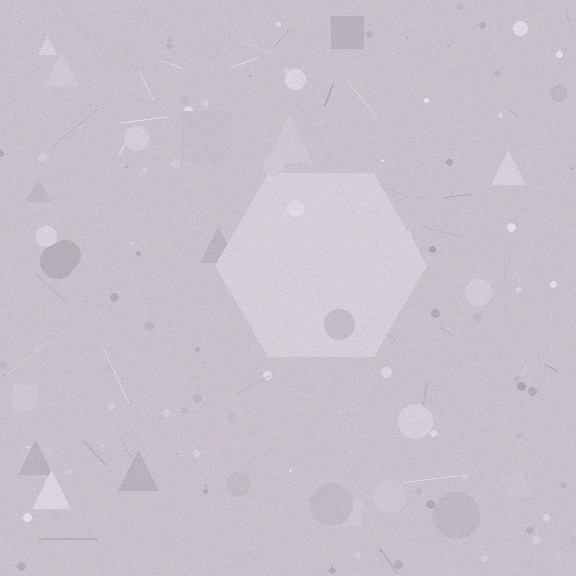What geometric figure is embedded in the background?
A hexagon is embedded in the background.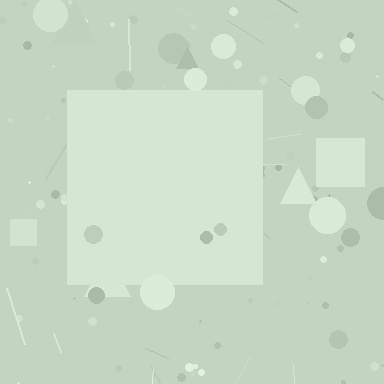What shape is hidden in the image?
A square is hidden in the image.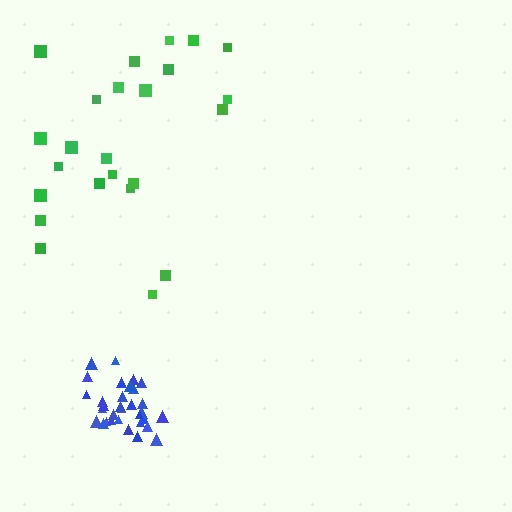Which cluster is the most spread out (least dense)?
Green.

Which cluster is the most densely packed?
Blue.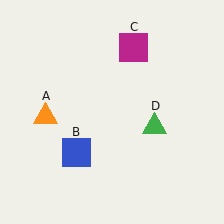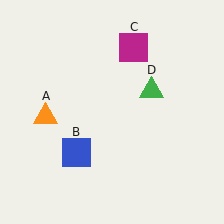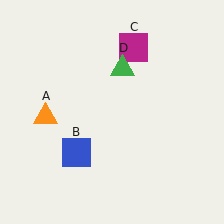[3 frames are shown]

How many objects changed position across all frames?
1 object changed position: green triangle (object D).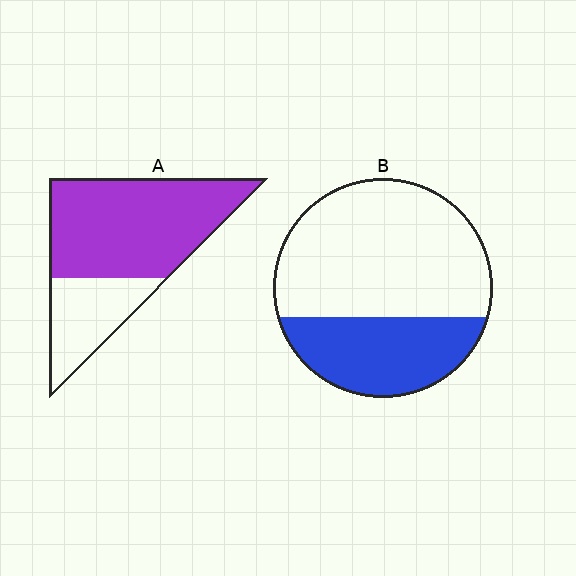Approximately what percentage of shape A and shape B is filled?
A is approximately 70% and B is approximately 35%.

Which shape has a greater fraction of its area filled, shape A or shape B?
Shape A.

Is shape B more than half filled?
No.